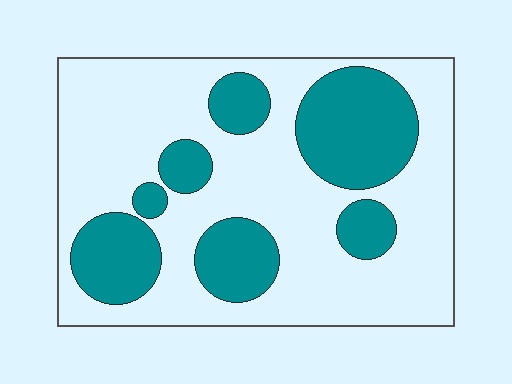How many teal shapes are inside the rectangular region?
7.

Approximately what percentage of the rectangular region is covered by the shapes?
Approximately 30%.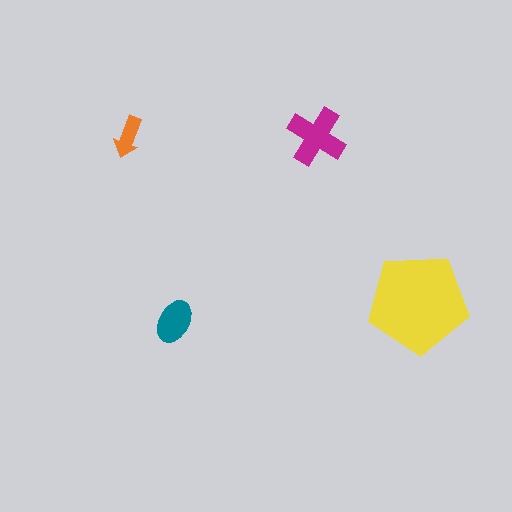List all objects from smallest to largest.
The orange arrow, the teal ellipse, the magenta cross, the yellow pentagon.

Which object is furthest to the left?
The orange arrow is leftmost.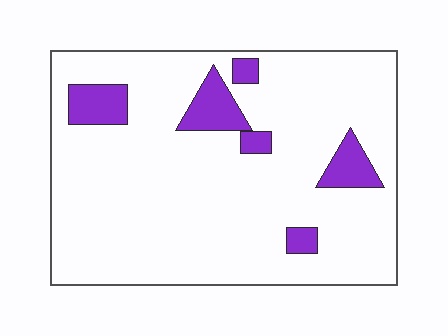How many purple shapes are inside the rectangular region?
6.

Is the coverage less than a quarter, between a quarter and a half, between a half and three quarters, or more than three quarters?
Less than a quarter.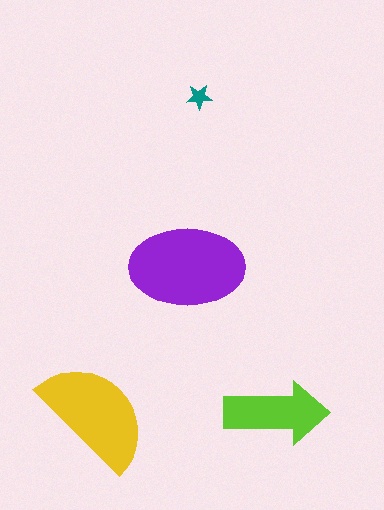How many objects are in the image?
There are 4 objects in the image.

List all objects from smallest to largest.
The teal star, the lime arrow, the yellow semicircle, the purple ellipse.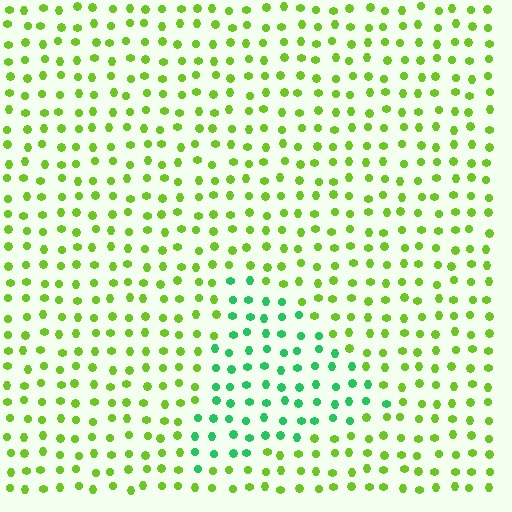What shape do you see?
I see a triangle.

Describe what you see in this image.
The image is filled with small lime elements in a uniform arrangement. A triangle-shaped region is visible where the elements are tinted to a slightly different hue, forming a subtle color boundary.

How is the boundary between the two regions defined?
The boundary is defined purely by a slight shift in hue (about 49 degrees). Spacing, size, and orientation are identical on both sides.